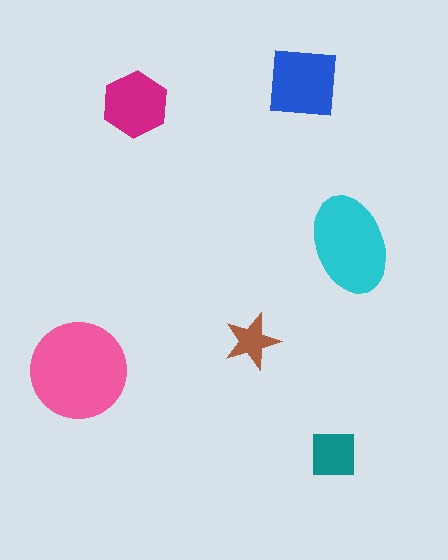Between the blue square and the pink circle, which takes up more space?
The pink circle.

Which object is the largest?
The pink circle.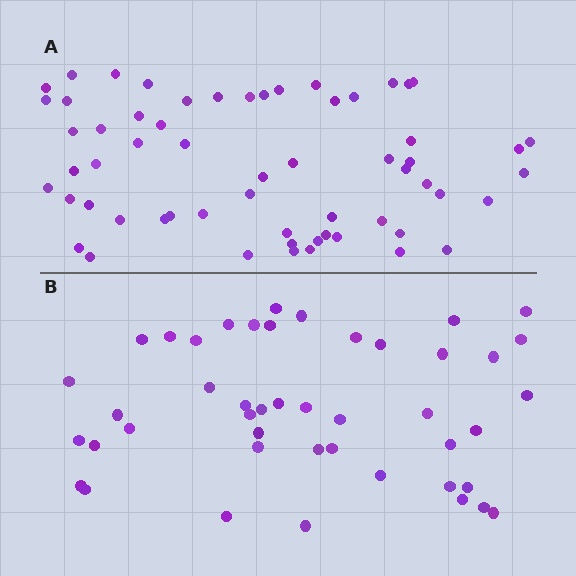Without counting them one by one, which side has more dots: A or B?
Region A (the top region) has more dots.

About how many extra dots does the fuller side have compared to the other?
Region A has approximately 15 more dots than region B.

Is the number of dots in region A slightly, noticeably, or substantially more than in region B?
Region A has noticeably more, but not dramatically so. The ratio is roughly 1.3 to 1.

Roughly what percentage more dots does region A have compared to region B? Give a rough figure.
About 35% more.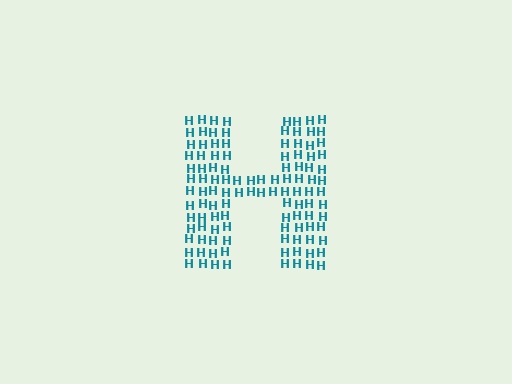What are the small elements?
The small elements are letter H's.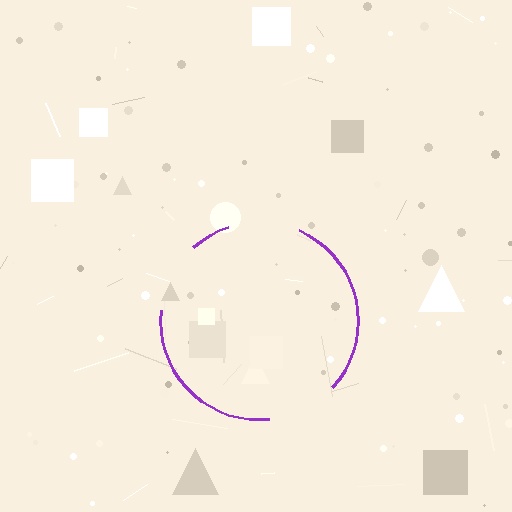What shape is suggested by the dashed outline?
The dashed outline suggests a circle.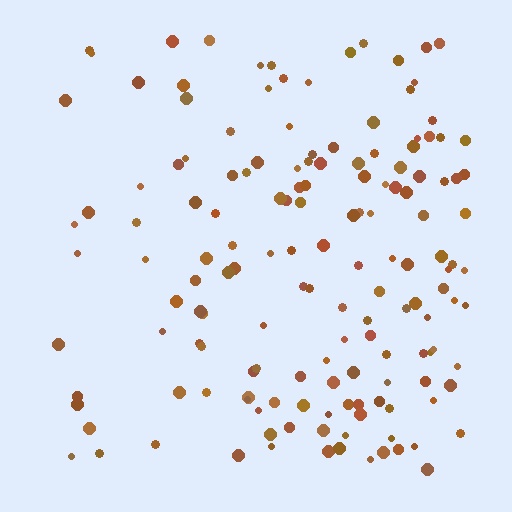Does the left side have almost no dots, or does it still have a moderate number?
Still a moderate number, just noticeably fewer than the right.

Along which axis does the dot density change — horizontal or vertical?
Horizontal.